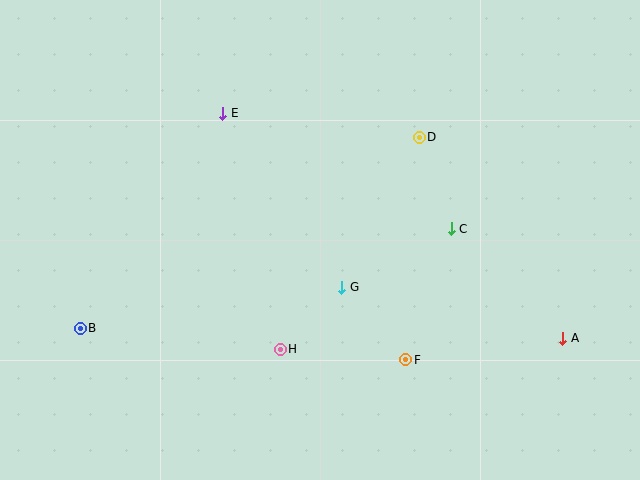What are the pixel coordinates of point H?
Point H is at (280, 349).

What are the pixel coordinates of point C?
Point C is at (451, 229).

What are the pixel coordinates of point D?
Point D is at (419, 137).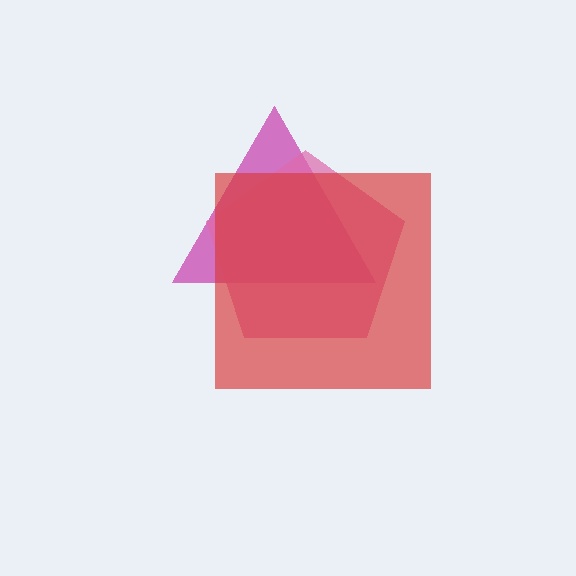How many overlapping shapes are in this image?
There are 3 overlapping shapes in the image.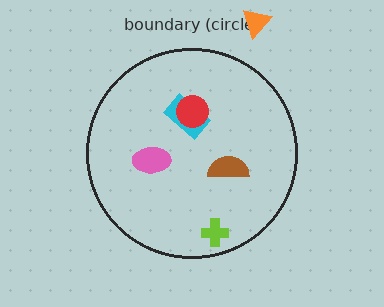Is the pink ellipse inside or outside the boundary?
Inside.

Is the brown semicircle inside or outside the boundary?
Inside.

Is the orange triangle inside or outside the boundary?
Outside.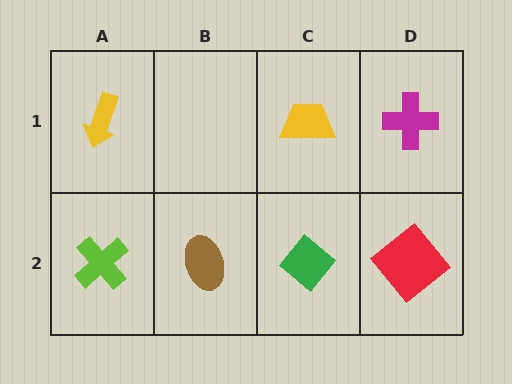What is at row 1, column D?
A magenta cross.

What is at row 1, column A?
A yellow arrow.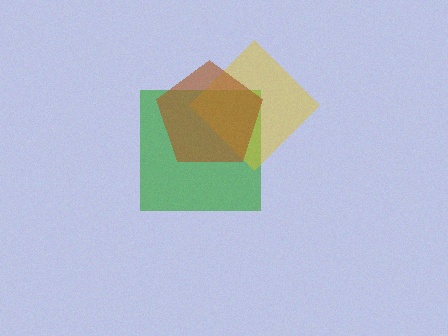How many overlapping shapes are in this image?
There are 3 overlapping shapes in the image.